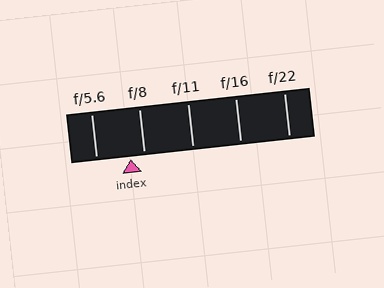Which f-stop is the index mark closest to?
The index mark is closest to f/8.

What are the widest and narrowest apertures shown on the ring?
The widest aperture shown is f/5.6 and the narrowest is f/22.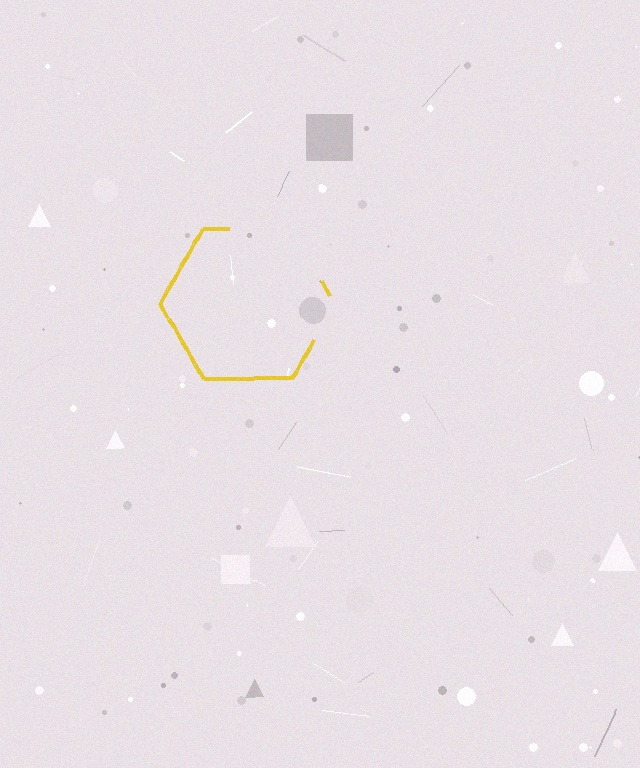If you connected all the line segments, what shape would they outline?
They would outline a hexagon.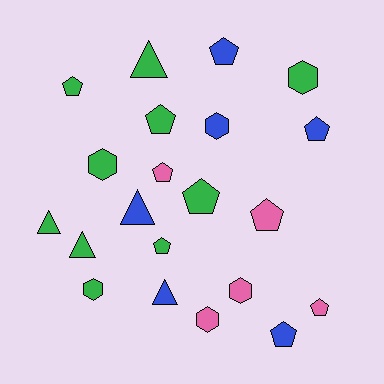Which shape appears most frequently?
Pentagon, with 10 objects.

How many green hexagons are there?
There are 3 green hexagons.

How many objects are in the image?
There are 21 objects.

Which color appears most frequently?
Green, with 10 objects.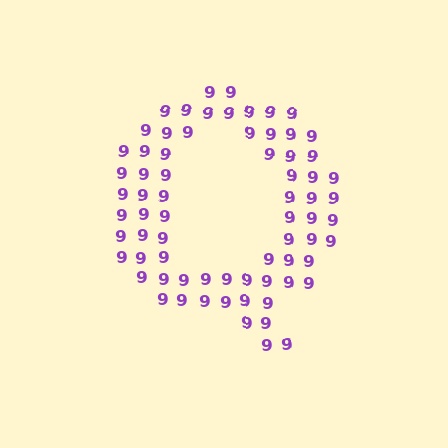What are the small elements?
The small elements are digit 9's.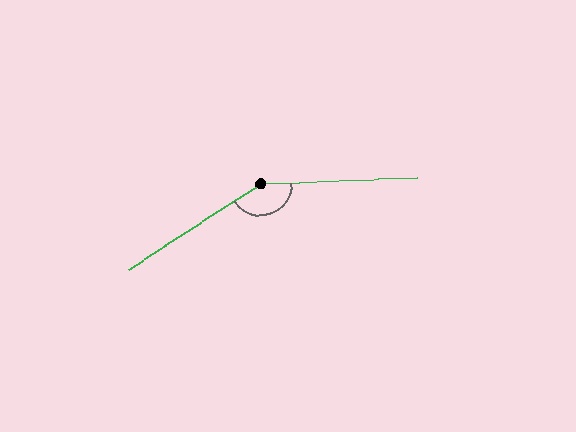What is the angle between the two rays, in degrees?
Approximately 149 degrees.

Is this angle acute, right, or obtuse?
It is obtuse.